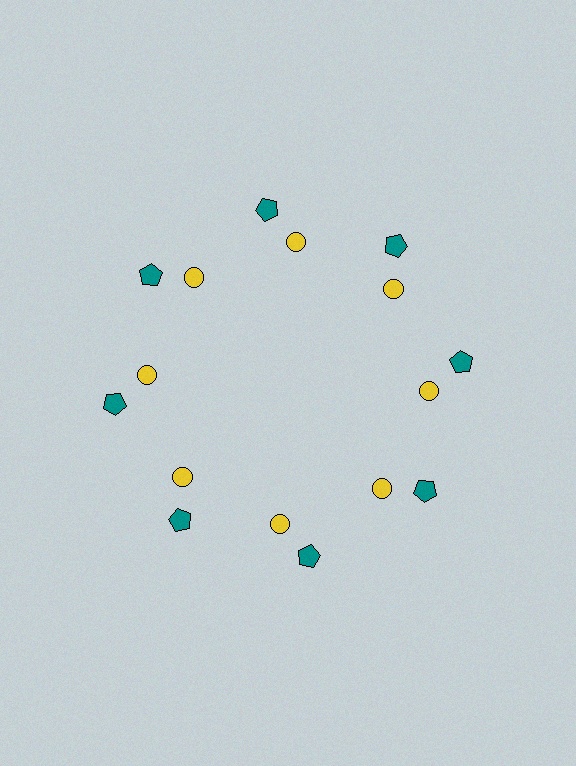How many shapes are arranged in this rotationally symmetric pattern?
There are 16 shapes, arranged in 8 groups of 2.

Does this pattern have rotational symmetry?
Yes, this pattern has 8-fold rotational symmetry. It looks the same after rotating 45 degrees around the center.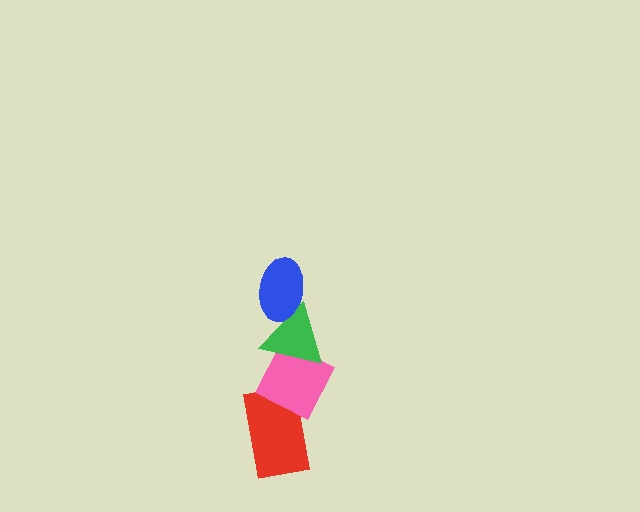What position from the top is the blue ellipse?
The blue ellipse is 1st from the top.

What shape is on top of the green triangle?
The blue ellipse is on top of the green triangle.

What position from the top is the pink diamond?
The pink diamond is 3rd from the top.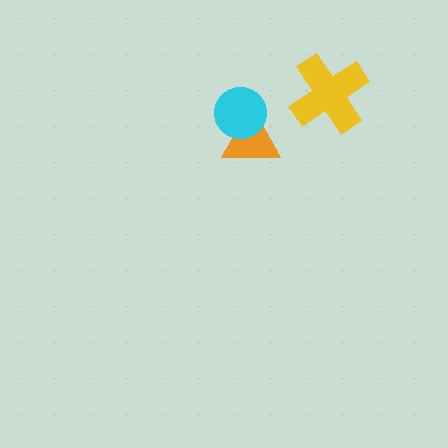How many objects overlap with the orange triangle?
1 object overlaps with the orange triangle.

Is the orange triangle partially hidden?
Yes, it is partially covered by another shape.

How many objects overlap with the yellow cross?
0 objects overlap with the yellow cross.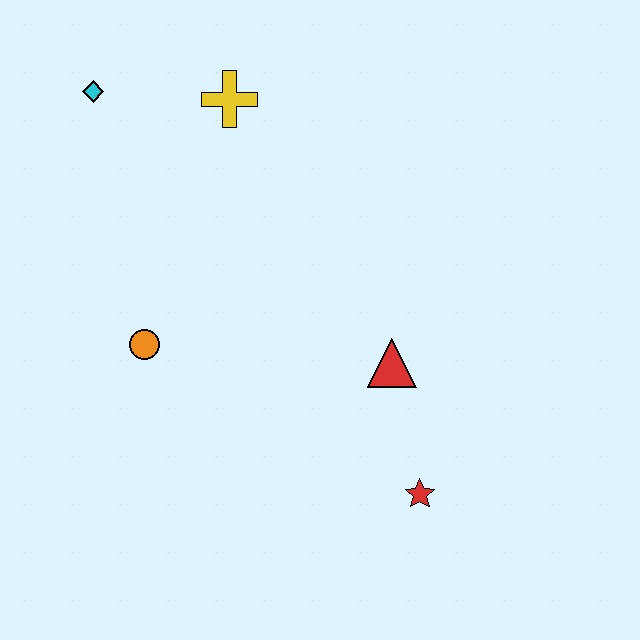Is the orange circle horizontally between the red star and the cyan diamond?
Yes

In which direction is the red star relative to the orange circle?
The red star is to the right of the orange circle.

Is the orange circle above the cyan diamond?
No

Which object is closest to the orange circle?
The red triangle is closest to the orange circle.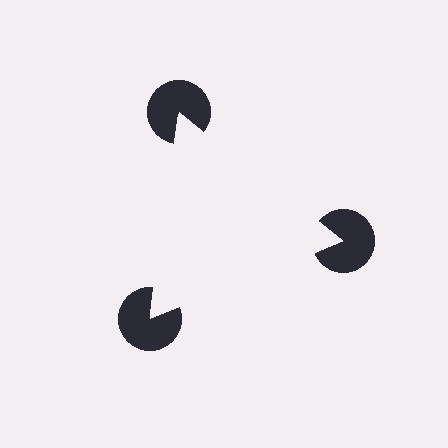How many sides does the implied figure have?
3 sides.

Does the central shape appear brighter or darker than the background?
It typically appears slightly brighter than the background, even though no actual brightness change is drawn.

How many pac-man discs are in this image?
There are 3 — one at each vertex of the illusory triangle.